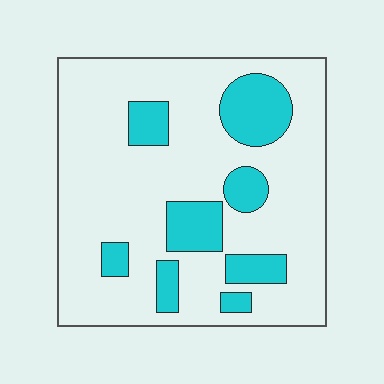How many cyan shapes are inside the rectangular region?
8.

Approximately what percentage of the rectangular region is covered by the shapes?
Approximately 20%.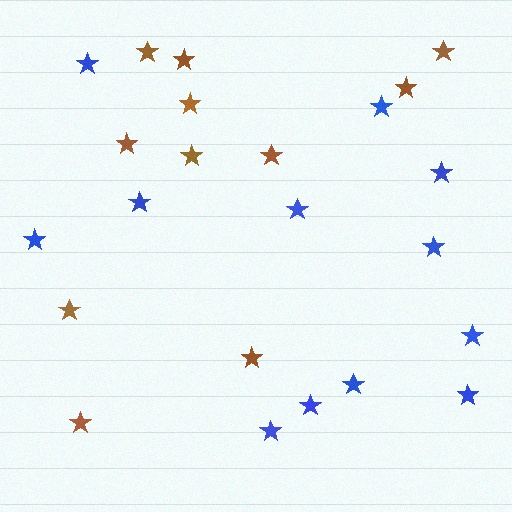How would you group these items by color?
There are 2 groups: one group of brown stars (11) and one group of blue stars (12).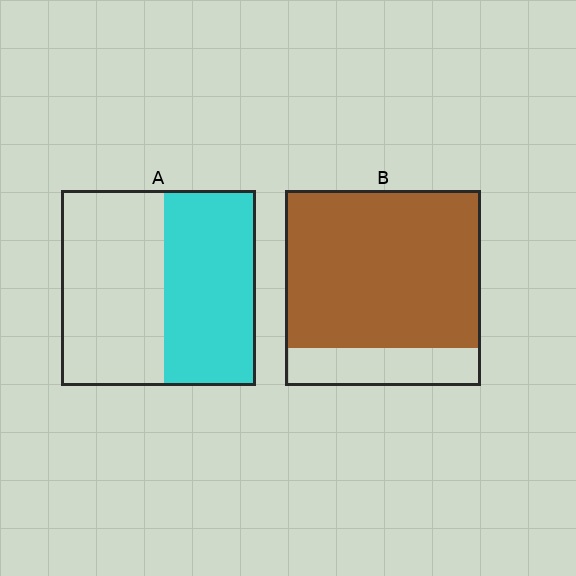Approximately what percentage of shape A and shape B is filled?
A is approximately 45% and B is approximately 80%.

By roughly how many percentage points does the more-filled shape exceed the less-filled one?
By roughly 35 percentage points (B over A).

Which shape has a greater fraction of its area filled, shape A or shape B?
Shape B.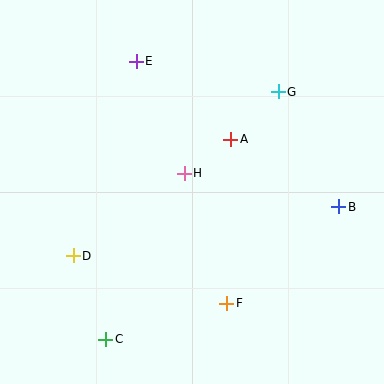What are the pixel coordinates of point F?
Point F is at (227, 303).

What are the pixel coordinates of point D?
Point D is at (73, 256).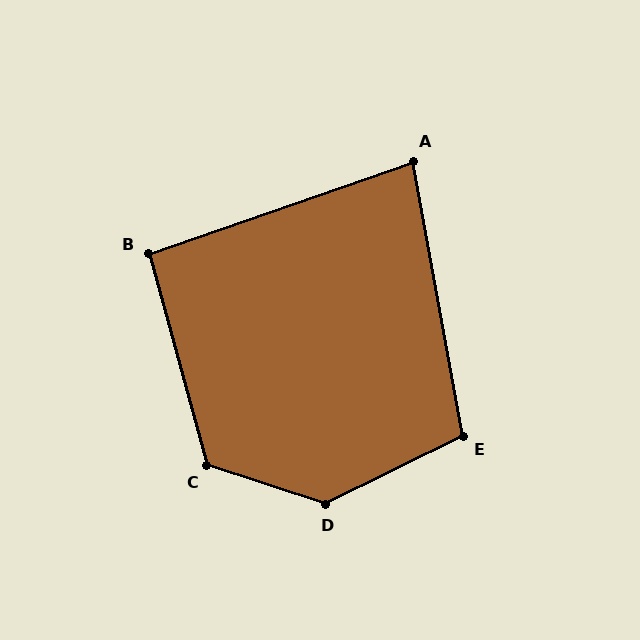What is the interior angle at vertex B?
Approximately 94 degrees (approximately right).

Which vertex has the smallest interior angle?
A, at approximately 81 degrees.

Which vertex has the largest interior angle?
D, at approximately 136 degrees.